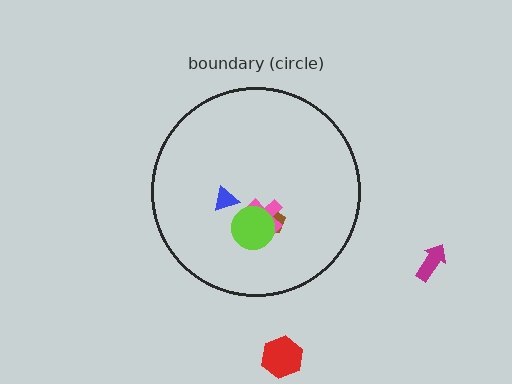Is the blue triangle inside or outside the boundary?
Inside.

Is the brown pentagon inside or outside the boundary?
Inside.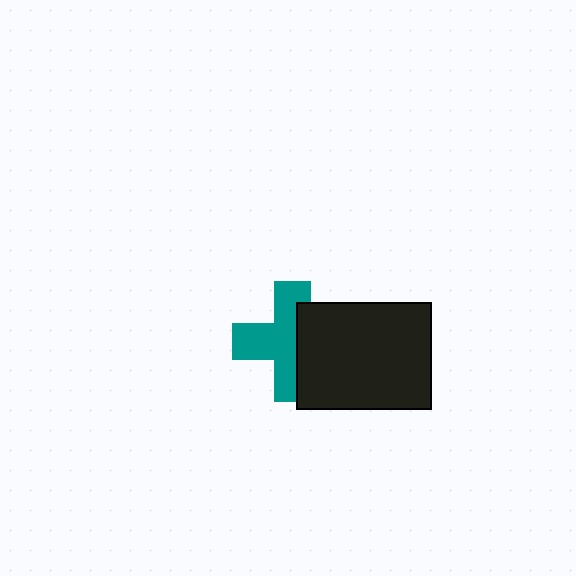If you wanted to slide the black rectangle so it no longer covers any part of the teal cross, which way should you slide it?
Slide it right — that is the most direct way to separate the two shapes.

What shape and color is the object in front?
The object in front is a black rectangle.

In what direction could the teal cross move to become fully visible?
The teal cross could move left. That would shift it out from behind the black rectangle entirely.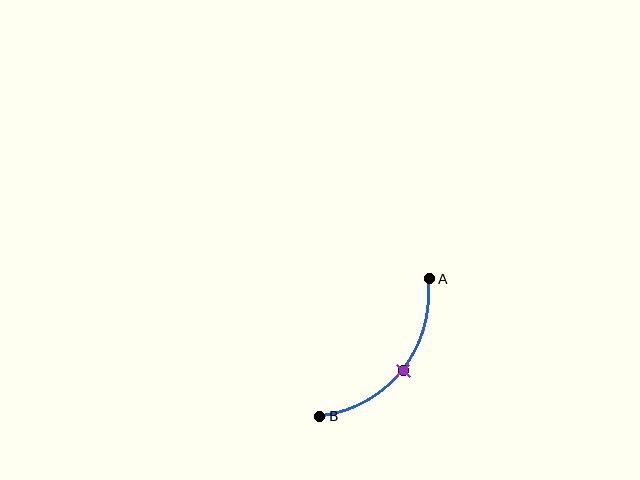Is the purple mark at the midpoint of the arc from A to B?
Yes. The purple mark lies on the arc at equal arc-length from both A and B — it is the arc midpoint.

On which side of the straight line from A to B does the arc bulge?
The arc bulges below and to the right of the straight line connecting A and B.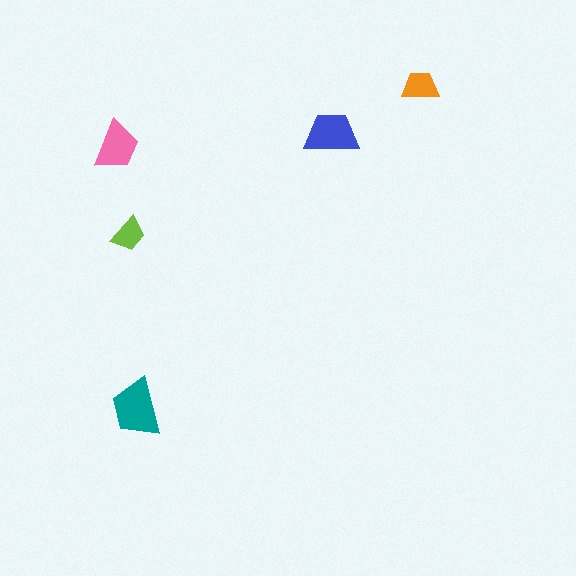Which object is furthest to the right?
The orange trapezoid is rightmost.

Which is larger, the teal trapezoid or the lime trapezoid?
The teal one.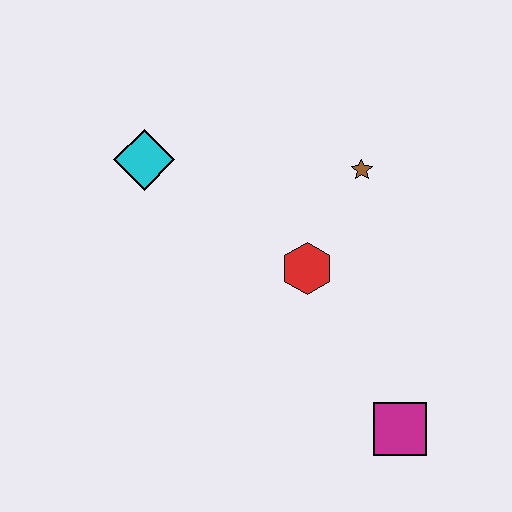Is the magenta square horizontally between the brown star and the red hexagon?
No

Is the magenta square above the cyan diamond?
No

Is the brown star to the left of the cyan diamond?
No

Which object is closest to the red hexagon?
The brown star is closest to the red hexagon.